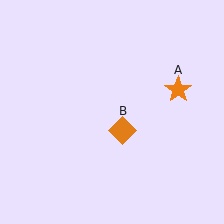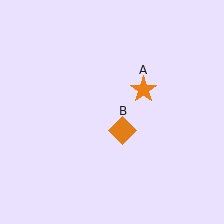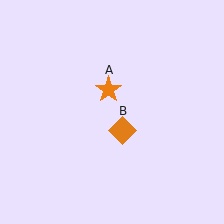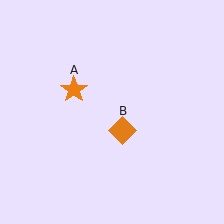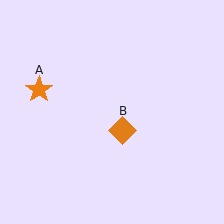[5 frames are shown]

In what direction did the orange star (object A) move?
The orange star (object A) moved left.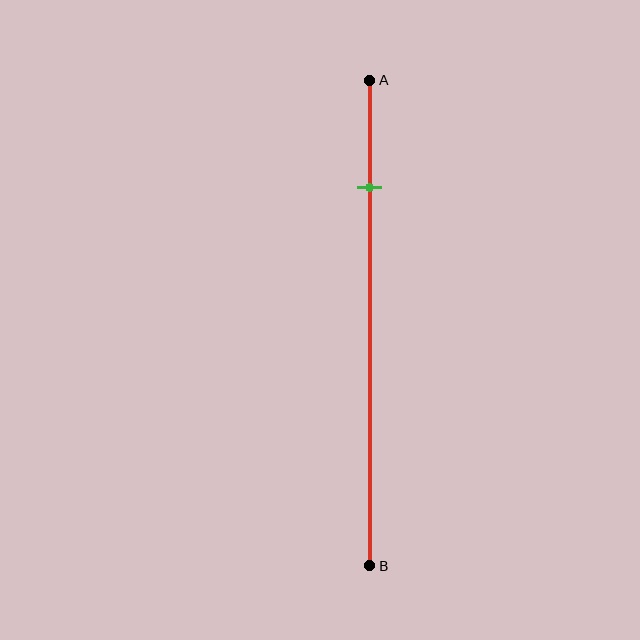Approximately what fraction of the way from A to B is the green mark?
The green mark is approximately 20% of the way from A to B.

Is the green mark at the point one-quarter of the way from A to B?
Yes, the mark is approximately at the one-quarter point.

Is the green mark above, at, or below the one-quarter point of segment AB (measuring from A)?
The green mark is approximately at the one-quarter point of segment AB.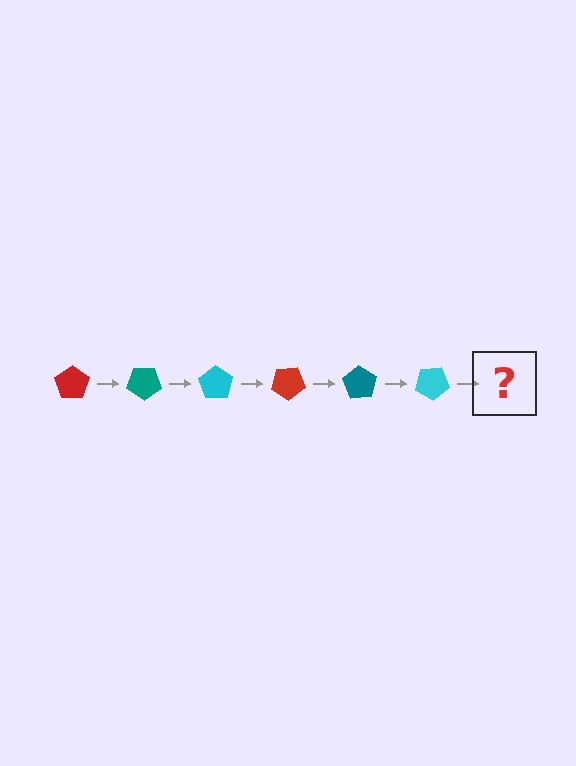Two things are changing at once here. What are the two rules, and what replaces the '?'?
The two rules are that it rotates 35 degrees each step and the color cycles through red, teal, and cyan. The '?' should be a red pentagon, rotated 210 degrees from the start.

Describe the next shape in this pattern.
It should be a red pentagon, rotated 210 degrees from the start.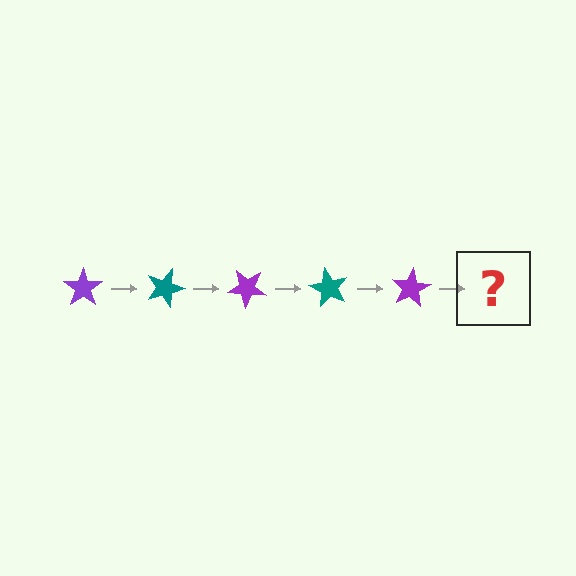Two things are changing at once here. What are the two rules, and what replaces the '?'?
The two rules are that it rotates 20 degrees each step and the color cycles through purple and teal. The '?' should be a teal star, rotated 100 degrees from the start.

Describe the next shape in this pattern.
It should be a teal star, rotated 100 degrees from the start.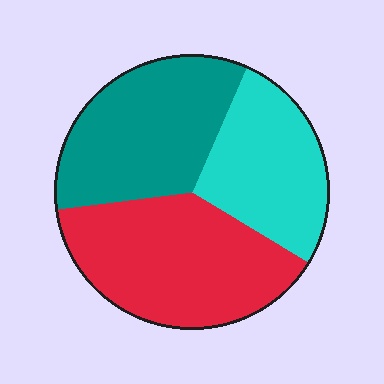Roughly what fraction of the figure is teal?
Teal covers around 35% of the figure.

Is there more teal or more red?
Red.